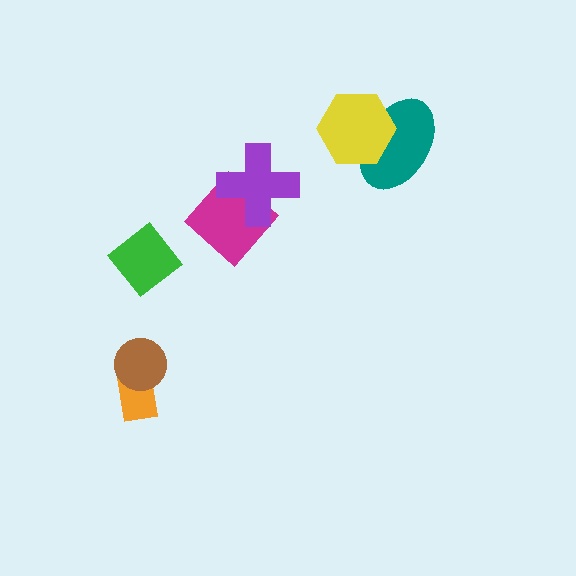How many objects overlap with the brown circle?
1 object overlaps with the brown circle.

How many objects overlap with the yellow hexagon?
1 object overlaps with the yellow hexagon.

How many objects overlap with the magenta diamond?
1 object overlaps with the magenta diamond.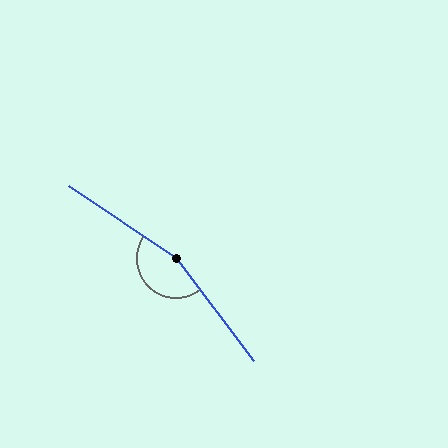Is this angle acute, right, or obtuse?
It is obtuse.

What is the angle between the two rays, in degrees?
Approximately 162 degrees.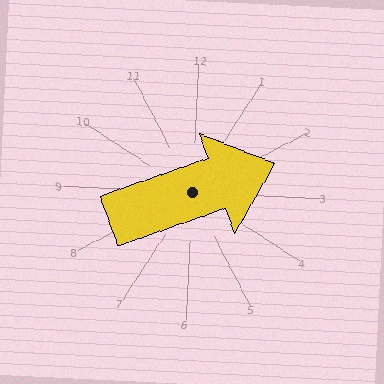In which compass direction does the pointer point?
East.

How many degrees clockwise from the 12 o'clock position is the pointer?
Approximately 68 degrees.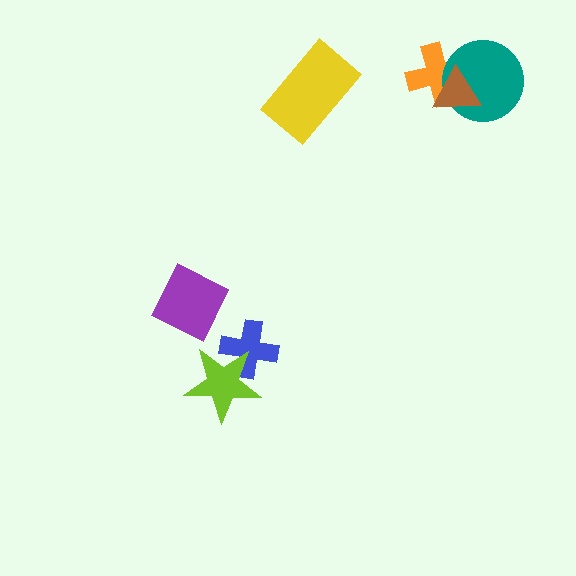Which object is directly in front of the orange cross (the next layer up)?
The teal circle is directly in front of the orange cross.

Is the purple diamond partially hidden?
No, no other shape covers it.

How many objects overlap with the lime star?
1 object overlaps with the lime star.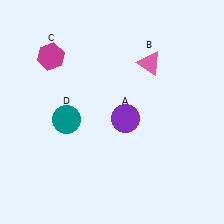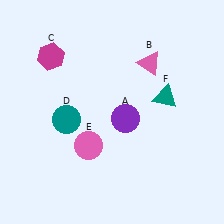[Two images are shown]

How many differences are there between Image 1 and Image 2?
There are 2 differences between the two images.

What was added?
A pink circle (E), a teal triangle (F) were added in Image 2.